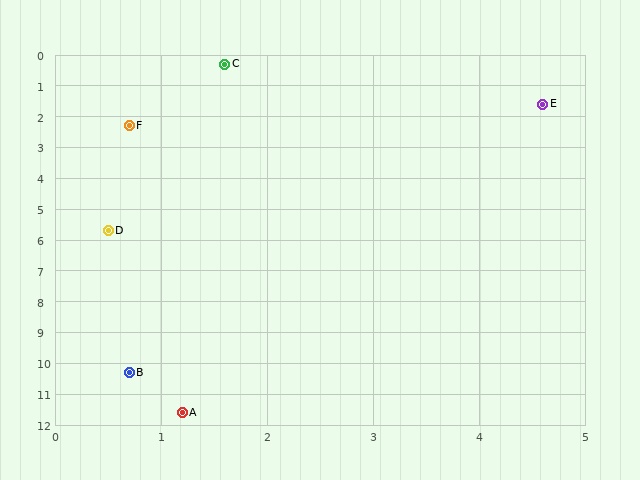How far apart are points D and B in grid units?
Points D and B are about 4.6 grid units apart.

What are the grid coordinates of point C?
Point C is at approximately (1.6, 0.3).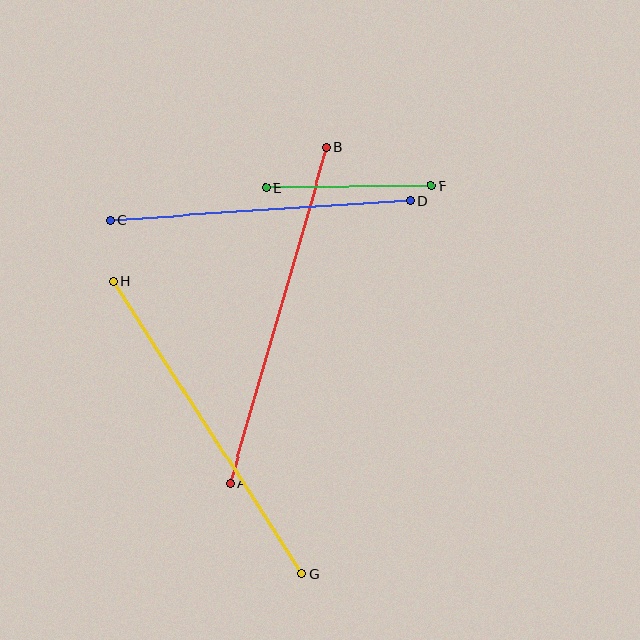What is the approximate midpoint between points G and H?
The midpoint is at approximately (207, 427) pixels.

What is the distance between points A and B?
The distance is approximately 350 pixels.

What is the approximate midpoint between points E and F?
The midpoint is at approximately (349, 187) pixels.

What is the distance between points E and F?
The distance is approximately 165 pixels.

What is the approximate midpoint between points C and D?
The midpoint is at approximately (260, 210) pixels.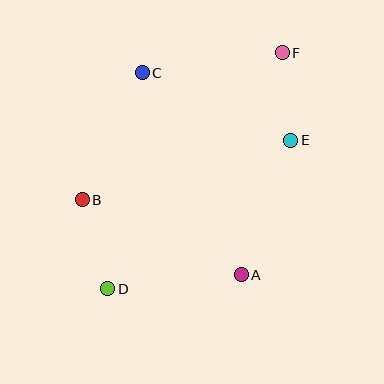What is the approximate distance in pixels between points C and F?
The distance between C and F is approximately 141 pixels.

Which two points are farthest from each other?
Points D and F are farthest from each other.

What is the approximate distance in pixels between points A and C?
The distance between A and C is approximately 225 pixels.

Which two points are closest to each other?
Points E and F are closest to each other.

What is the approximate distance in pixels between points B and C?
The distance between B and C is approximately 141 pixels.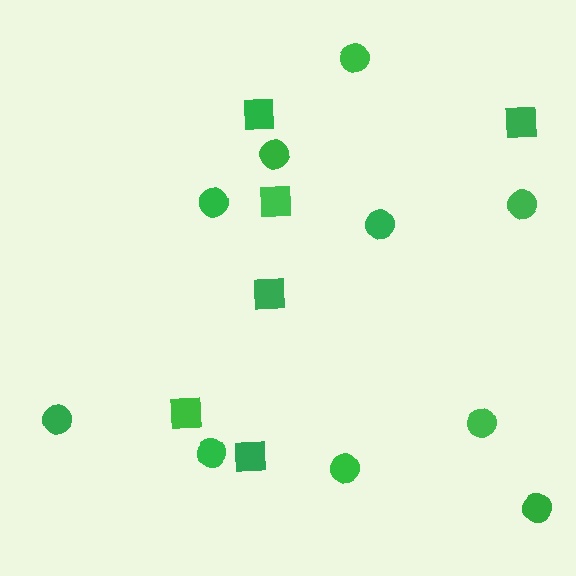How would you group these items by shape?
There are 2 groups: one group of squares (6) and one group of circles (10).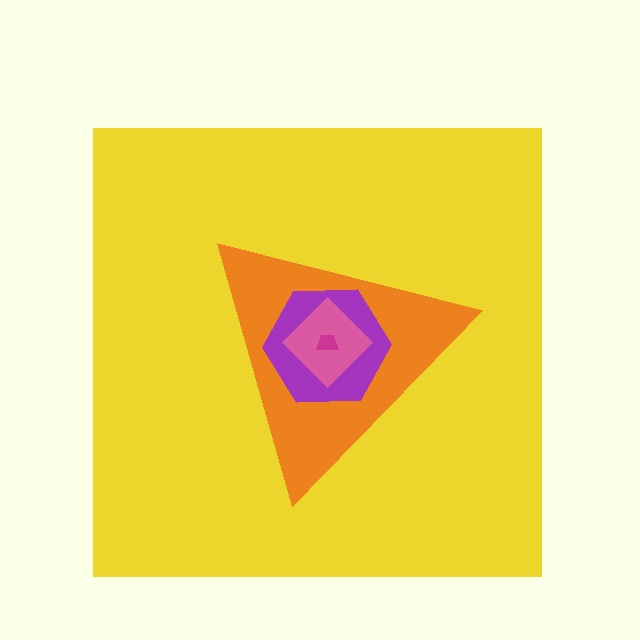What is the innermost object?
The magenta trapezoid.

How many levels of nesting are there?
5.